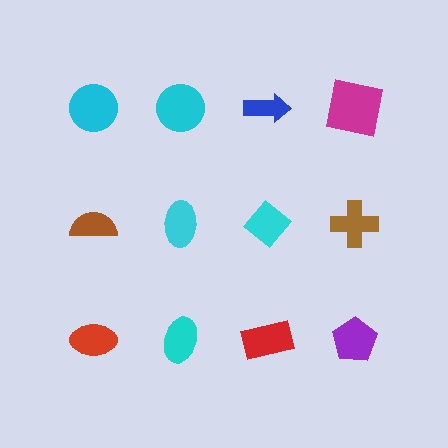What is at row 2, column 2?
A cyan ellipse.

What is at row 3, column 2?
A cyan ellipse.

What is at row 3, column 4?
A purple pentagon.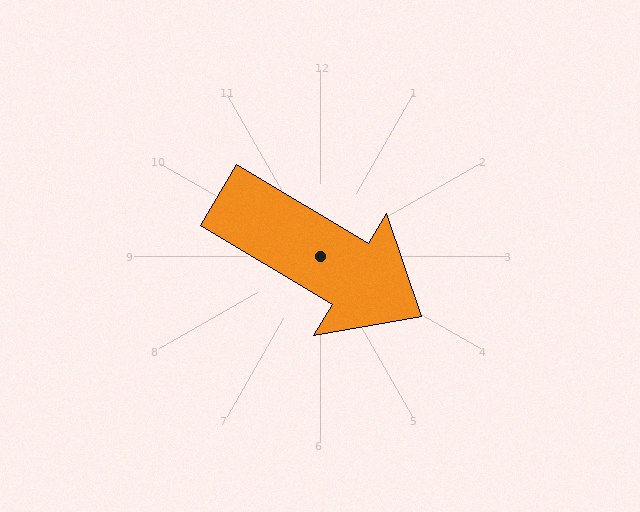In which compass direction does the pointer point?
Southeast.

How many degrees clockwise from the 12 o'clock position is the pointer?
Approximately 121 degrees.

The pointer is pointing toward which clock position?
Roughly 4 o'clock.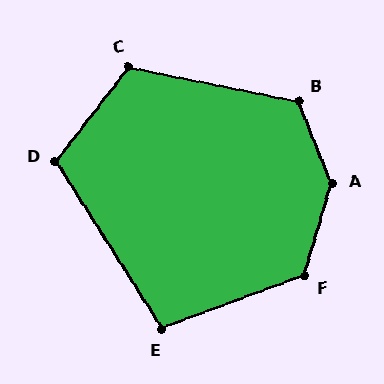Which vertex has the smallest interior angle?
E, at approximately 102 degrees.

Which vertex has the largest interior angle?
A, at approximately 142 degrees.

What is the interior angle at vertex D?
Approximately 110 degrees (obtuse).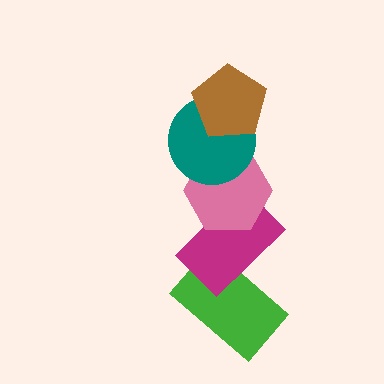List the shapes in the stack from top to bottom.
From top to bottom: the brown pentagon, the teal circle, the pink hexagon, the magenta rectangle, the green rectangle.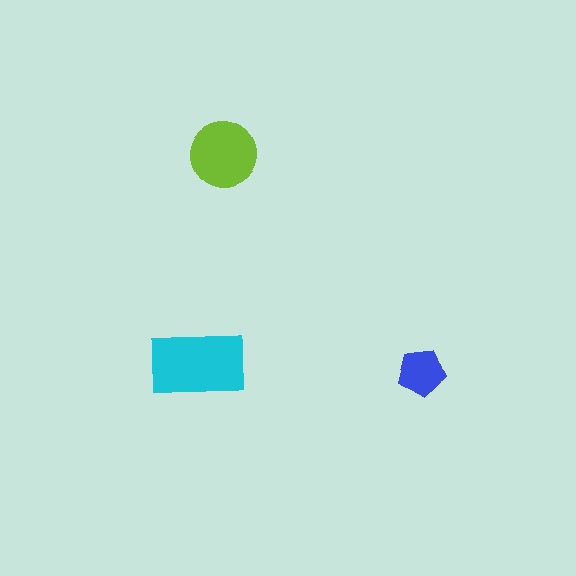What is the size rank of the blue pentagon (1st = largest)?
3rd.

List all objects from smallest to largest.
The blue pentagon, the lime circle, the cyan rectangle.